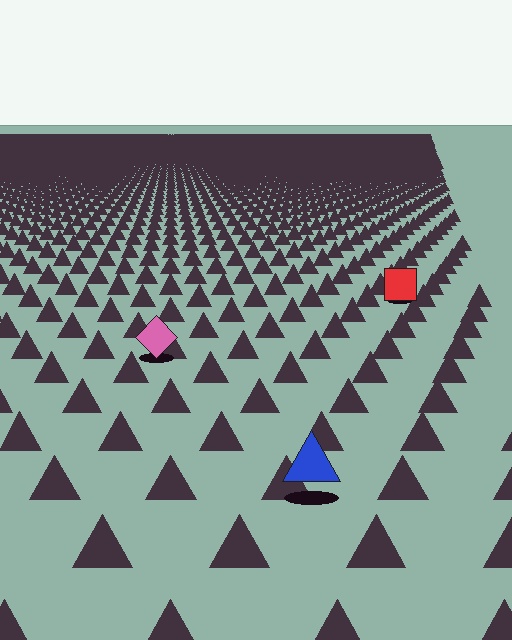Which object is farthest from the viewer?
The red square is farthest from the viewer. It appears smaller and the ground texture around it is denser.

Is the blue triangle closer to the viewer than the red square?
Yes. The blue triangle is closer — you can tell from the texture gradient: the ground texture is coarser near it.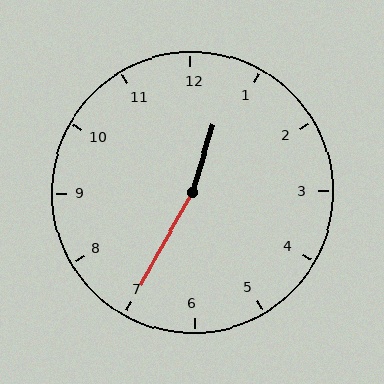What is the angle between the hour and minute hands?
Approximately 168 degrees.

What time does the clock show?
12:35.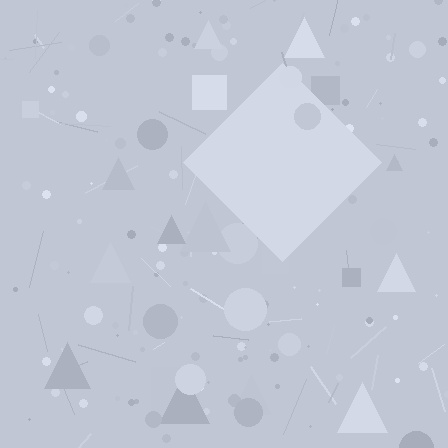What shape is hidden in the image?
A diamond is hidden in the image.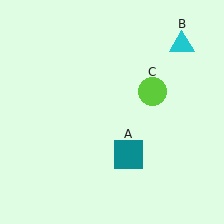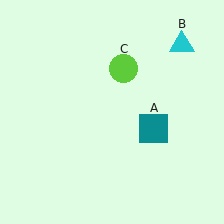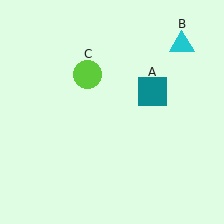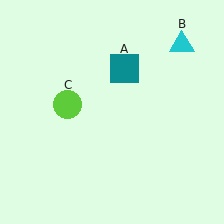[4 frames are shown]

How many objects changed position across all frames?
2 objects changed position: teal square (object A), lime circle (object C).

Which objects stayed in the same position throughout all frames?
Cyan triangle (object B) remained stationary.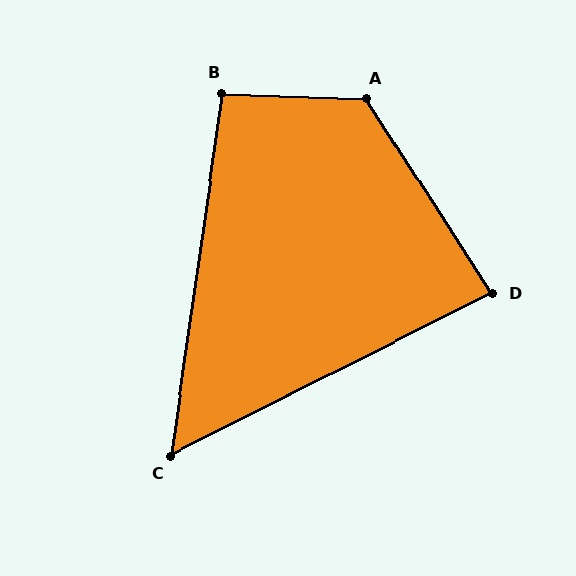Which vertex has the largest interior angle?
A, at approximately 125 degrees.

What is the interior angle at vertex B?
Approximately 96 degrees (obtuse).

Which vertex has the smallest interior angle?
C, at approximately 55 degrees.